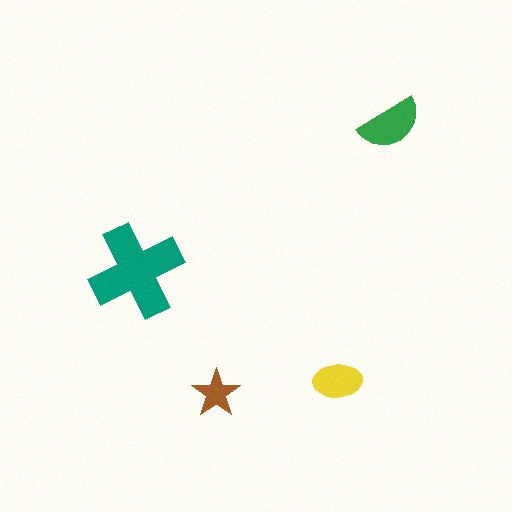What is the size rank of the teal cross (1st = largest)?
1st.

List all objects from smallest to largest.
The brown star, the yellow ellipse, the green semicircle, the teal cross.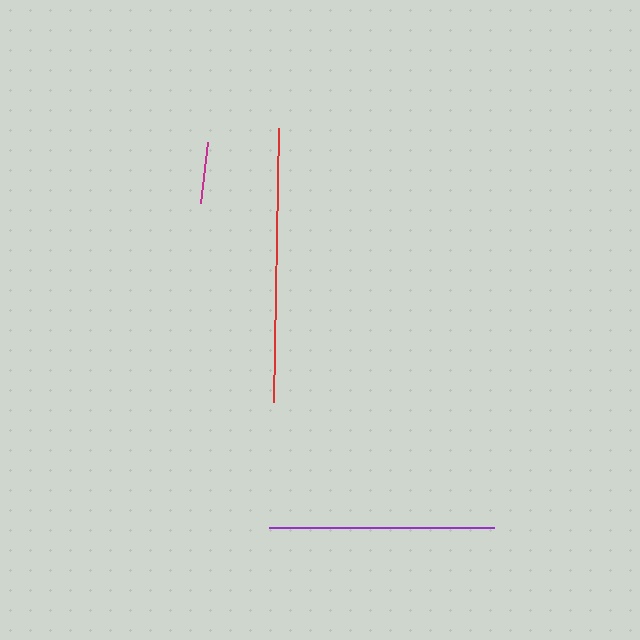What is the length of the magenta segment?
The magenta segment is approximately 61 pixels long.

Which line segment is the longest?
The red line is the longest at approximately 274 pixels.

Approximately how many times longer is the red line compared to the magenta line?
The red line is approximately 4.5 times the length of the magenta line.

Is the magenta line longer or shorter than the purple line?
The purple line is longer than the magenta line.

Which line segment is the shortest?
The magenta line is the shortest at approximately 61 pixels.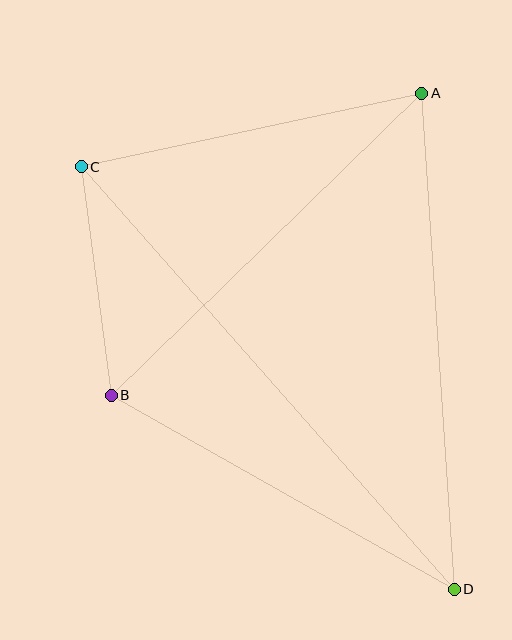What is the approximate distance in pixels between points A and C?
The distance between A and C is approximately 348 pixels.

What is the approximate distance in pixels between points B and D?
The distance between B and D is approximately 394 pixels.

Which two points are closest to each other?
Points B and C are closest to each other.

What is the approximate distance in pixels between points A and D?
The distance between A and D is approximately 497 pixels.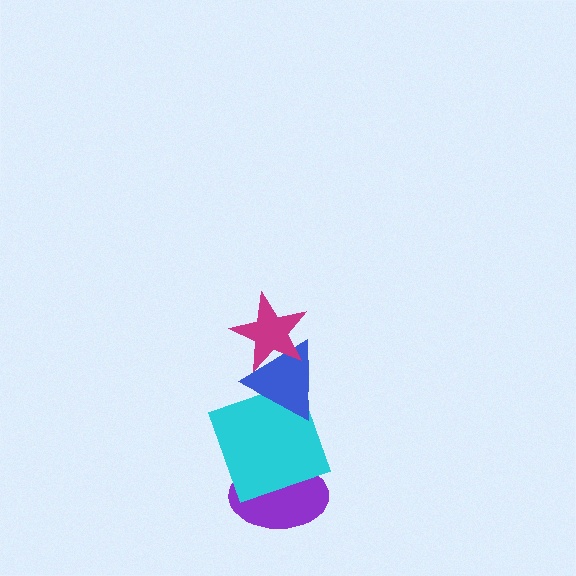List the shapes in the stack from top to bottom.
From top to bottom: the magenta star, the blue triangle, the cyan square, the purple ellipse.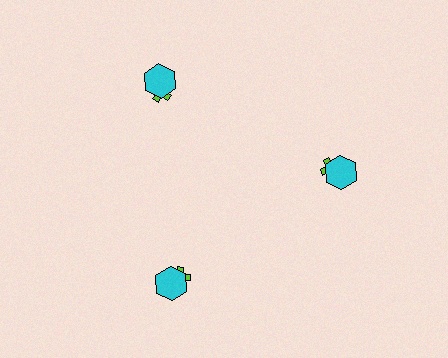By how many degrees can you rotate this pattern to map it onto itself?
The pattern maps onto itself every 120 degrees of rotation.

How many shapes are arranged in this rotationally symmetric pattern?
There are 6 shapes, arranged in 3 groups of 2.